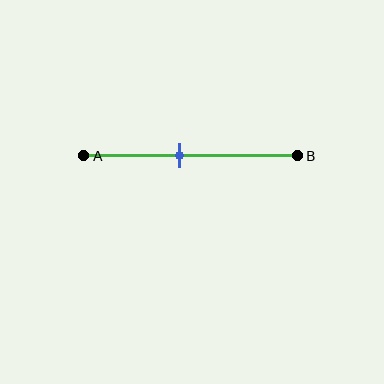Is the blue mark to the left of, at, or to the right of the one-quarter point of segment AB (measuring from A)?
The blue mark is to the right of the one-quarter point of segment AB.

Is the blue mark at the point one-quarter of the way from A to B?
No, the mark is at about 45% from A, not at the 25% one-quarter point.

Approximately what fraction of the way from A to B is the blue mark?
The blue mark is approximately 45% of the way from A to B.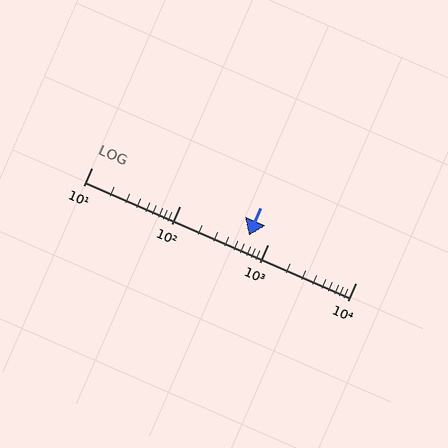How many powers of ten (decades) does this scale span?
The scale spans 3 decades, from 10 to 10000.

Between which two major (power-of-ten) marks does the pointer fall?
The pointer is between 100 and 1000.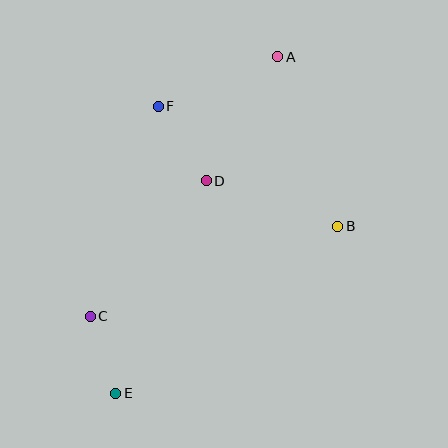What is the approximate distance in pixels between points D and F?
The distance between D and F is approximately 89 pixels.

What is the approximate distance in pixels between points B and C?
The distance between B and C is approximately 263 pixels.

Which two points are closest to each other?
Points C and E are closest to each other.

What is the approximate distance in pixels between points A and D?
The distance between A and D is approximately 143 pixels.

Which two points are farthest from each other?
Points A and E are farthest from each other.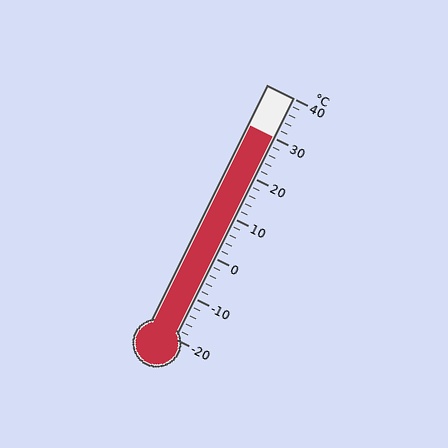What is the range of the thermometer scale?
The thermometer scale ranges from -20°C to 40°C.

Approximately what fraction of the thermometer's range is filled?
The thermometer is filled to approximately 85% of its range.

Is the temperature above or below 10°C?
The temperature is above 10°C.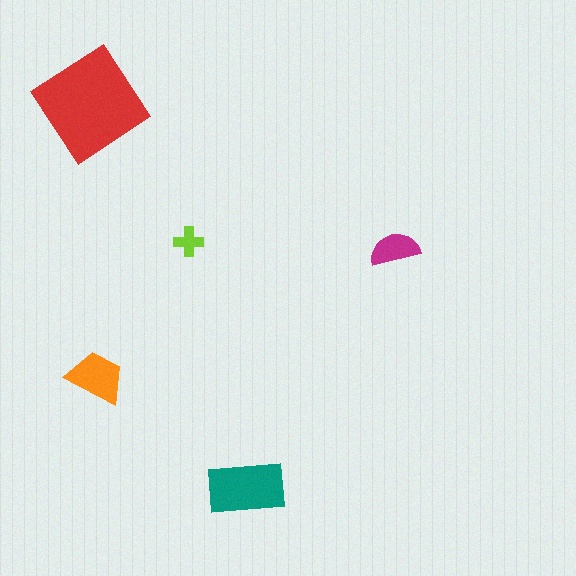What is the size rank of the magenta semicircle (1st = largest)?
4th.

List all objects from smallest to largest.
The lime cross, the magenta semicircle, the orange trapezoid, the teal rectangle, the red diamond.